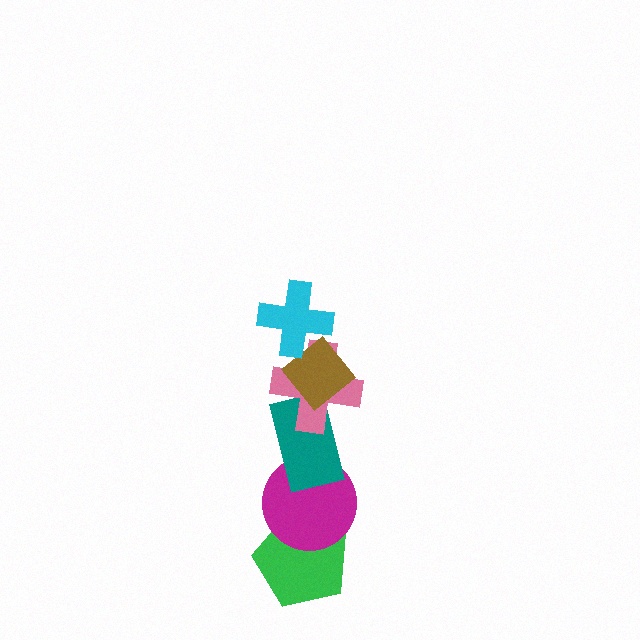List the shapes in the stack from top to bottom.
From top to bottom: the cyan cross, the brown diamond, the pink cross, the teal rectangle, the magenta circle, the green pentagon.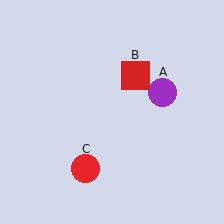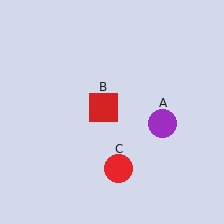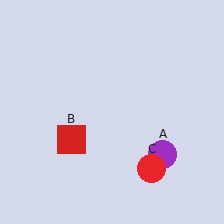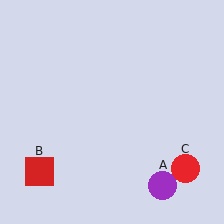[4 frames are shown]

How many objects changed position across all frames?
3 objects changed position: purple circle (object A), red square (object B), red circle (object C).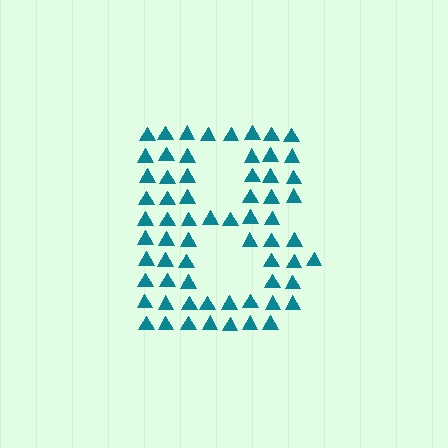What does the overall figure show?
The overall figure shows the letter B.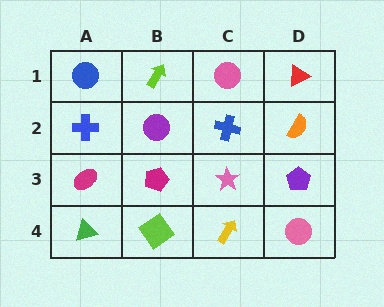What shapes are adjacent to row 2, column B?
A lime arrow (row 1, column B), a magenta pentagon (row 3, column B), a blue cross (row 2, column A), a blue cross (row 2, column C).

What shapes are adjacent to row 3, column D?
An orange semicircle (row 2, column D), a pink circle (row 4, column D), a pink star (row 3, column C).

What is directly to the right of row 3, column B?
A pink star.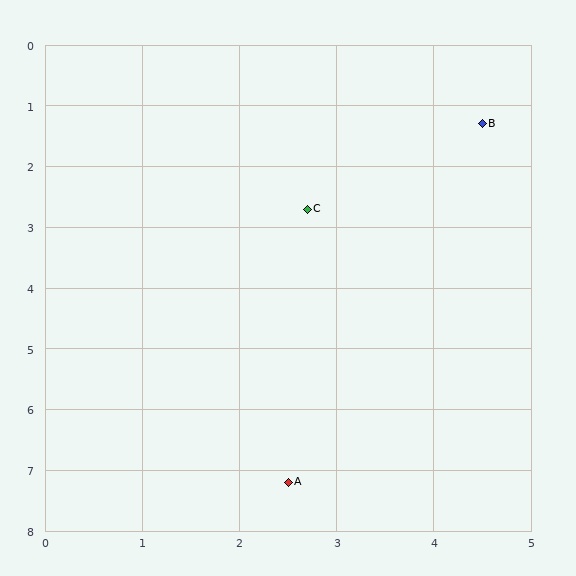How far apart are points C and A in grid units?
Points C and A are about 4.5 grid units apart.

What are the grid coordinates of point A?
Point A is at approximately (2.5, 7.2).